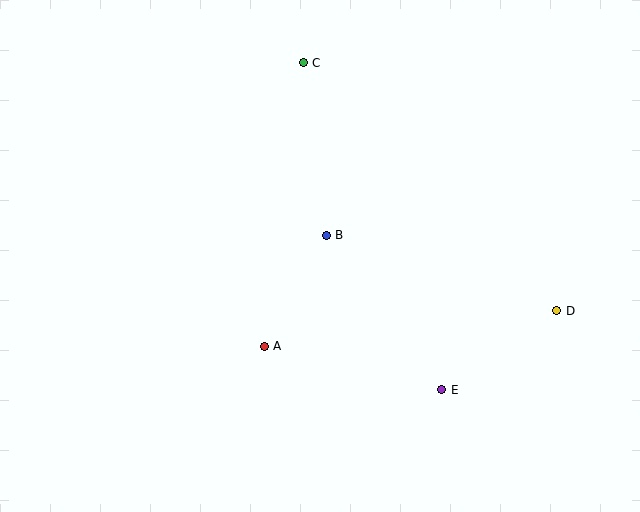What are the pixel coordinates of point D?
Point D is at (557, 311).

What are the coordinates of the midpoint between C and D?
The midpoint between C and D is at (430, 187).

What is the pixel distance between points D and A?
The distance between D and A is 295 pixels.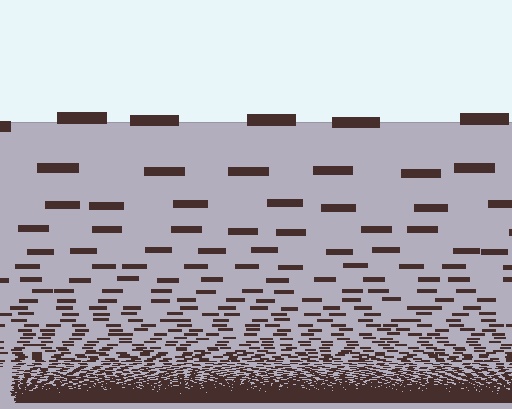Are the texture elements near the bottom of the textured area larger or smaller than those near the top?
Smaller. The gradient is inverted — elements near the bottom are smaller and denser.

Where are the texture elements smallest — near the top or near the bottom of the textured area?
Near the bottom.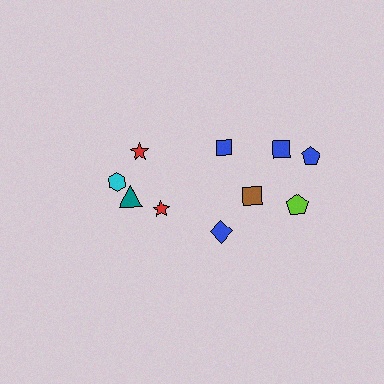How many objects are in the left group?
There are 4 objects.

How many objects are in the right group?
There are 6 objects.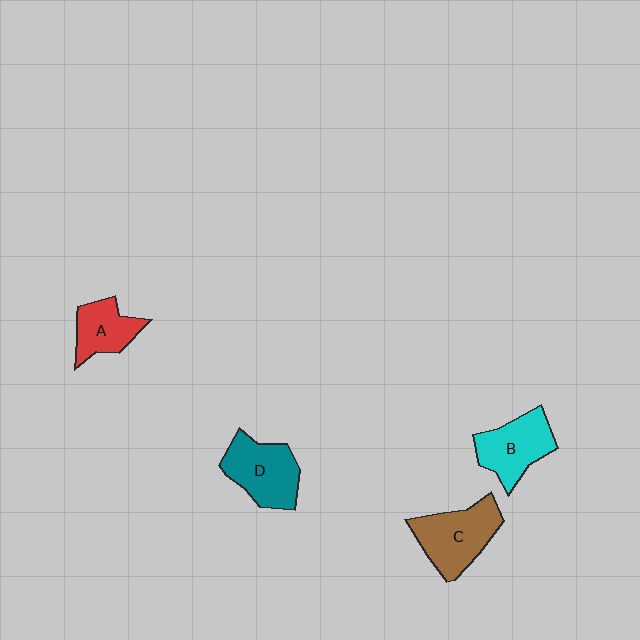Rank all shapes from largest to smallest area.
From largest to smallest: C (brown), D (teal), B (cyan), A (red).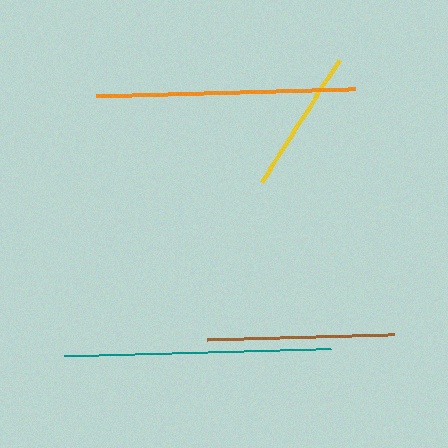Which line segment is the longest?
The teal line is the longest at approximately 267 pixels.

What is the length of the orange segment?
The orange segment is approximately 258 pixels long.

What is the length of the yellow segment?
The yellow segment is approximately 144 pixels long.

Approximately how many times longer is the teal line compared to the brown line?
The teal line is approximately 1.4 times the length of the brown line.